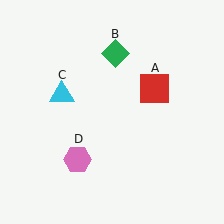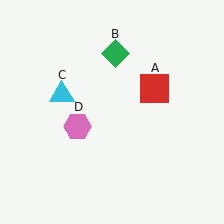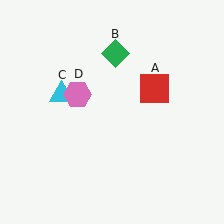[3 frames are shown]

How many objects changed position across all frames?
1 object changed position: pink hexagon (object D).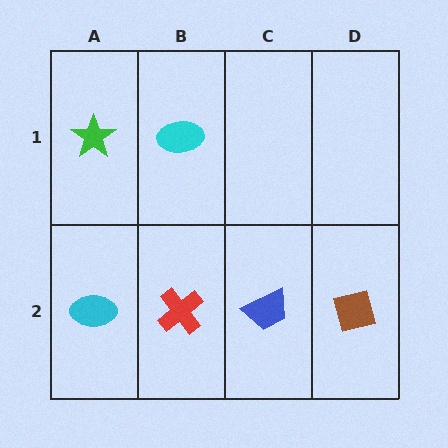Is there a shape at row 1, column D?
No, that cell is empty.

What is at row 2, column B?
A red cross.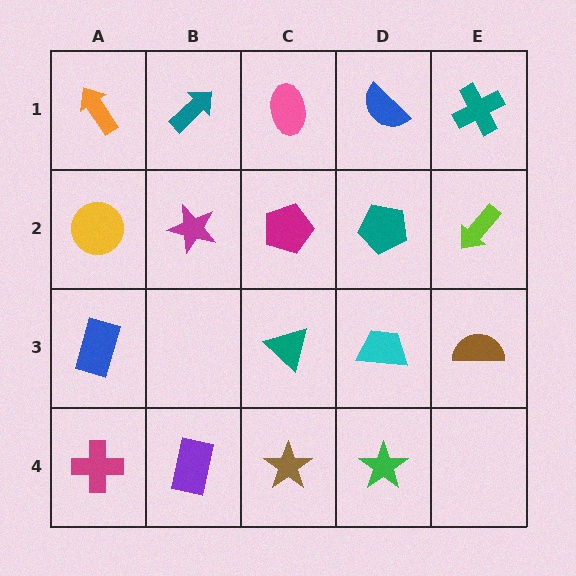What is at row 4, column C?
A brown star.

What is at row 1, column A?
An orange arrow.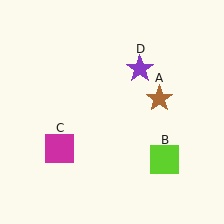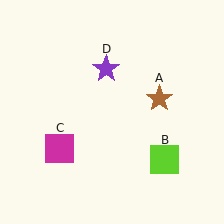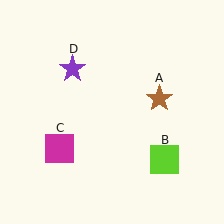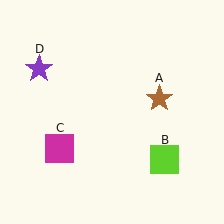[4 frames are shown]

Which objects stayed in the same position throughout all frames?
Brown star (object A) and lime square (object B) and magenta square (object C) remained stationary.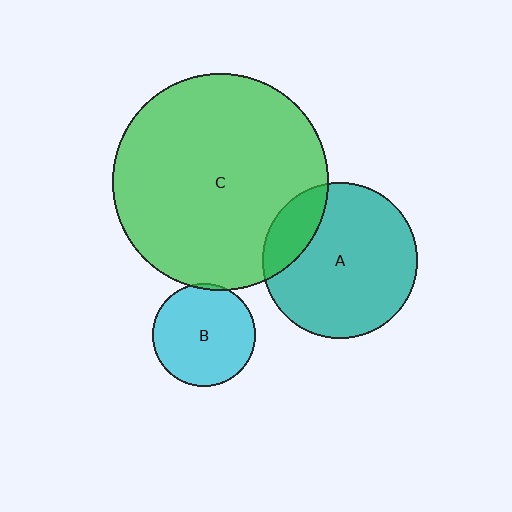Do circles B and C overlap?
Yes.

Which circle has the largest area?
Circle C (green).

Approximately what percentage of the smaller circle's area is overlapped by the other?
Approximately 5%.